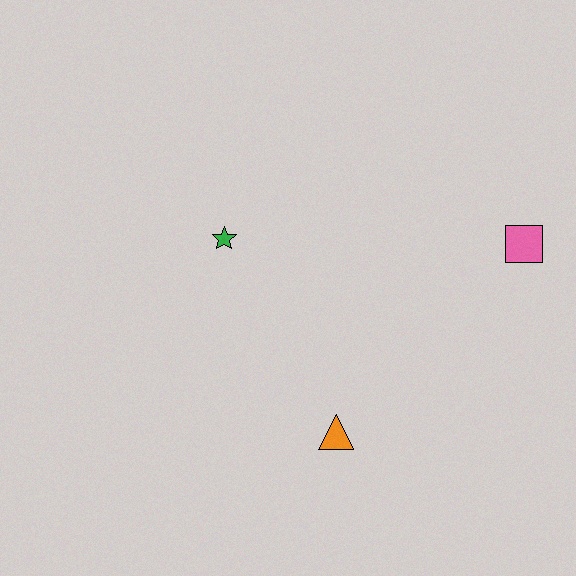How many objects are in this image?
There are 3 objects.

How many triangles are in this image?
There is 1 triangle.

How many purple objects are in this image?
There are no purple objects.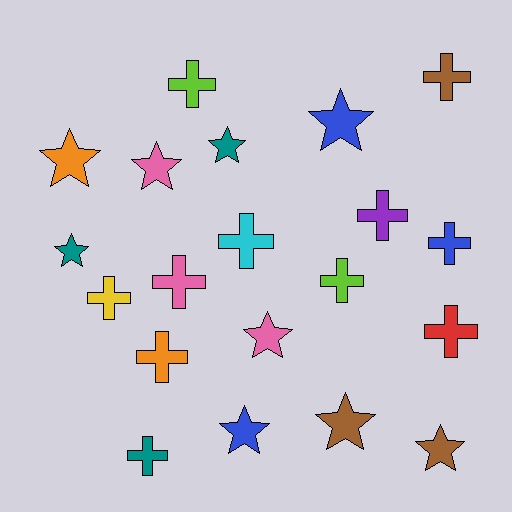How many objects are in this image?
There are 20 objects.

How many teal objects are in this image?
There are 3 teal objects.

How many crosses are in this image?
There are 11 crosses.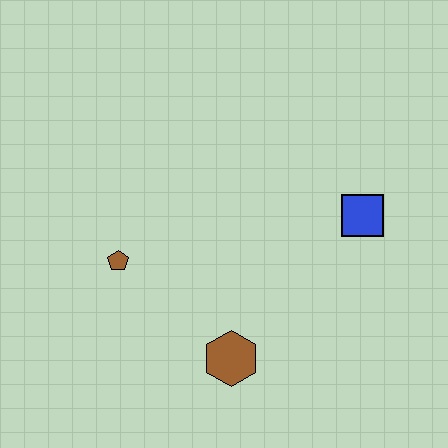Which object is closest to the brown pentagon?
The brown hexagon is closest to the brown pentagon.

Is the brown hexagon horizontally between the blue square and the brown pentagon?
Yes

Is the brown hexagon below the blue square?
Yes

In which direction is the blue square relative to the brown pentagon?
The blue square is to the right of the brown pentagon.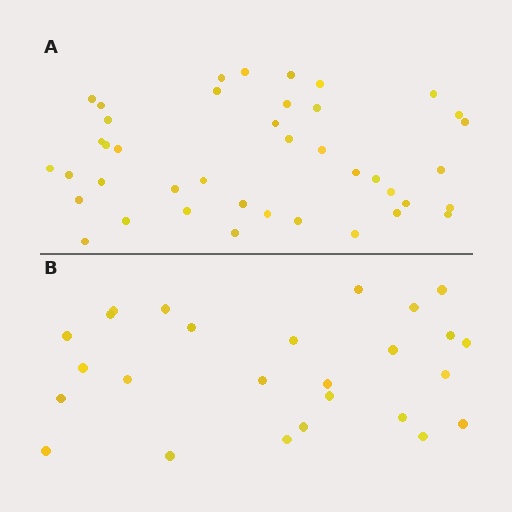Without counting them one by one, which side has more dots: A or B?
Region A (the top region) has more dots.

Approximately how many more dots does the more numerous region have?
Region A has approximately 15 more dots than region B.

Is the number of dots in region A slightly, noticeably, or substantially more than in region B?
Region A has substantially more. The ratio is roughly 1.6 to 1.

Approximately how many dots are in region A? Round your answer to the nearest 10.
About 40 dots. (The exact count is 41, which rounds to 40.)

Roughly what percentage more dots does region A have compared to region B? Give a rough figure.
About 60% more.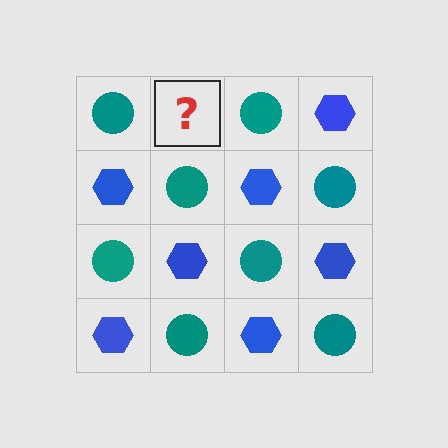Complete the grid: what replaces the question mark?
The question mark should be replaced with a blue hexagon.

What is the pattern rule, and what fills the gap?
The rule is that it alternates teal circle and blue hexagon in a checkerboard pattern. The gap should be filled with a blue hexagon.